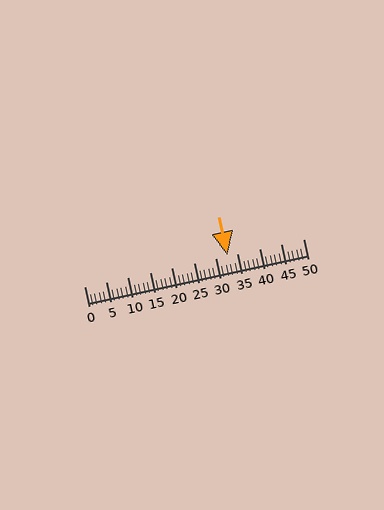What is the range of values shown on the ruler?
The ruler shows values from 0 to 50.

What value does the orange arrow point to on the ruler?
The orange arrow points to approximately 33.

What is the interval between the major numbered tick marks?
The major tick marks are spaced 5 units apart.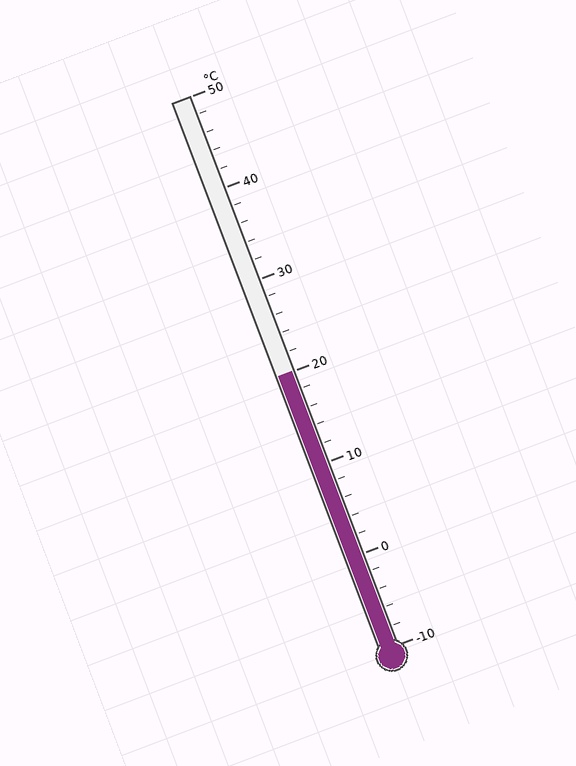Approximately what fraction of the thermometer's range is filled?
The thermometer is filled to approximately 50% of its range.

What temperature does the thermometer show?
The thermometer shows approximately 20°C.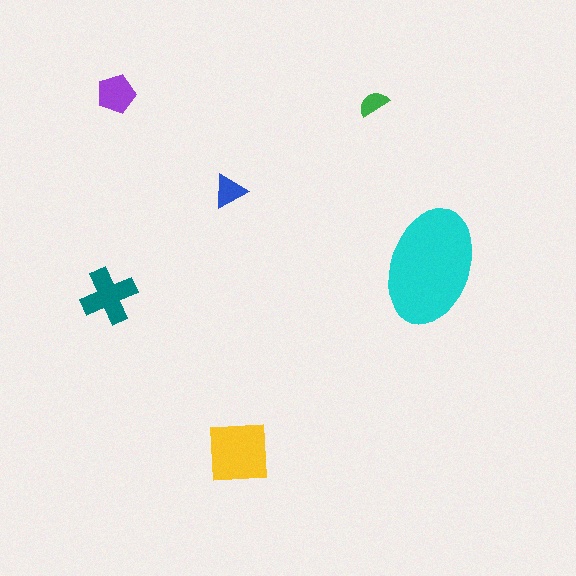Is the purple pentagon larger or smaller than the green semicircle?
Larger.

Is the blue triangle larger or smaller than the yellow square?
Smaller.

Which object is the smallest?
The green semicircle.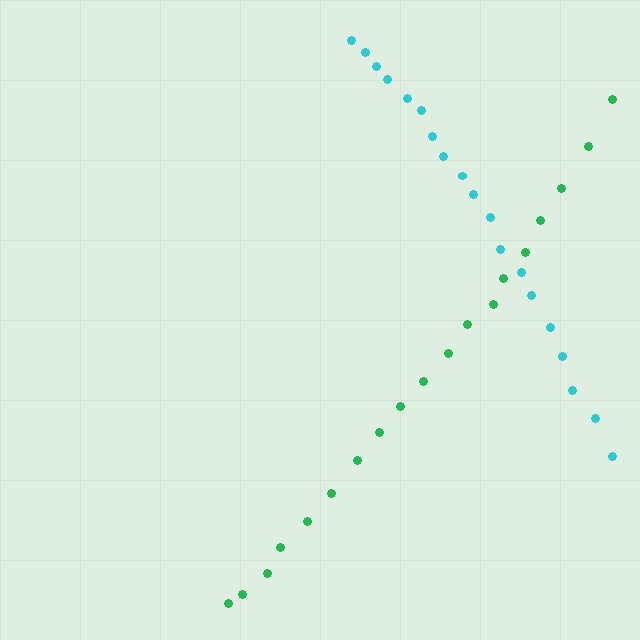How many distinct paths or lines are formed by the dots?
There are 2 distinct paths.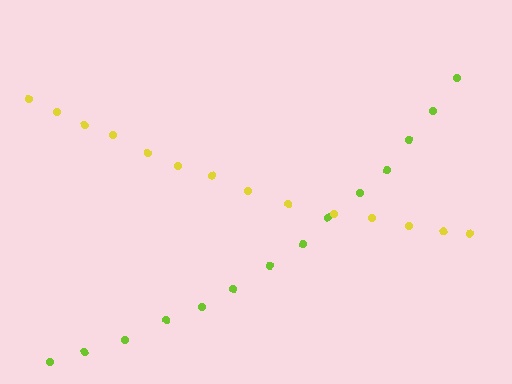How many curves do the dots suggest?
There are 2 distinct paths.